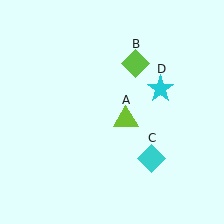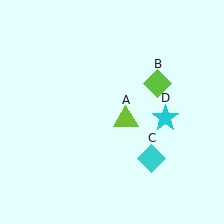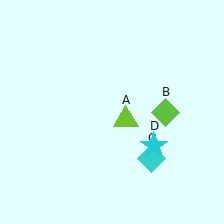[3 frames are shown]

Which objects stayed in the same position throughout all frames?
Lime triangle (object A) and cyan diamond (object C) remained stationary.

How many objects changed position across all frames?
2 objects changed position: lime diamond (object B), cyan star (object D).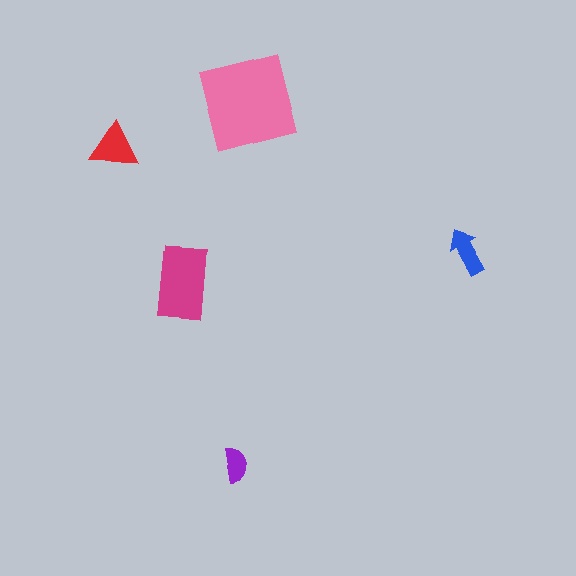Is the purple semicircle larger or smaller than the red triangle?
Smaller.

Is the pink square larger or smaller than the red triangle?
Larger.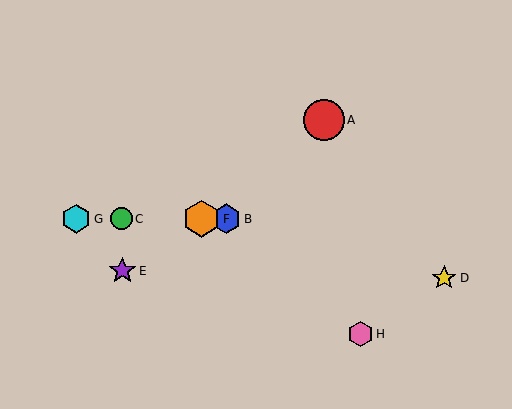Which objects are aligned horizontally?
Objects B, C, F, G are aligned horizontally.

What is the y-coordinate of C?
Object C is at y≈219.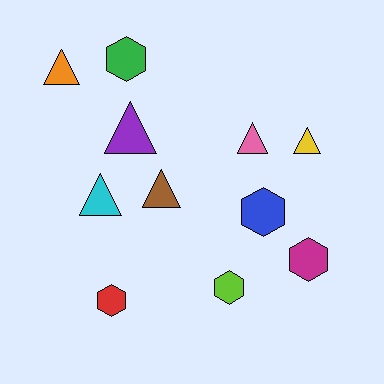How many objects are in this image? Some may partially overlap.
There are 11 objects.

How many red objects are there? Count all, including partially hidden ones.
There is 1 red object.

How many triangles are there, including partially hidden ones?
There are 6 triangles.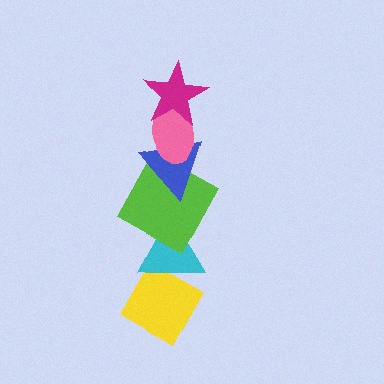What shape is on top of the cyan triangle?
The lime square is on top of the cyan triangle.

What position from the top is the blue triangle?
The blue triangle is 3rd from the top.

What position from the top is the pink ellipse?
The pink ellipse is 2nd from the top.